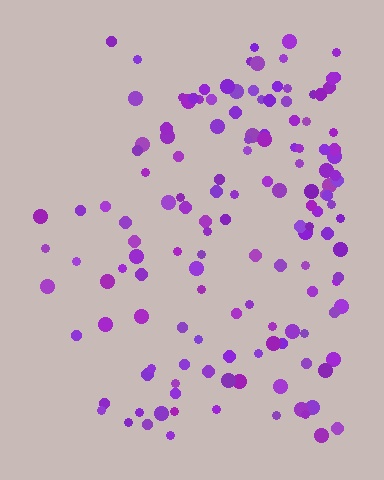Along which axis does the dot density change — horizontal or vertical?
Horizontal.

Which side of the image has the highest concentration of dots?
The right.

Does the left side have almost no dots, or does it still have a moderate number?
Still a moderate number, just noticeably fewer than the right.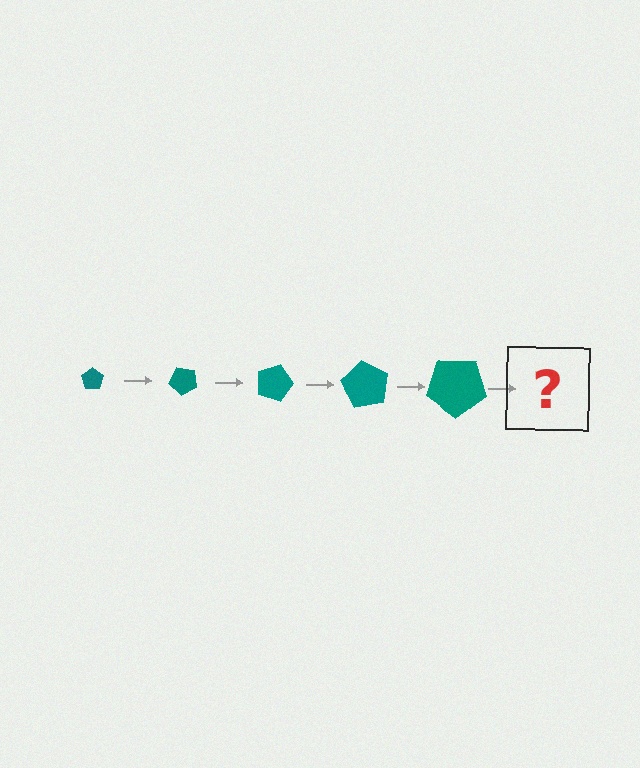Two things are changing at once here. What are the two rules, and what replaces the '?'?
The two rules are that the pentagon grows larger each step and it rotates 45 degrees each step. The '?' should be a pentagon, larger than the previous one and rotated 225 degrees from the start.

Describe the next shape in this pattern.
It should be a pentagon, larger than the previous one and rotated 225 degrees from the start.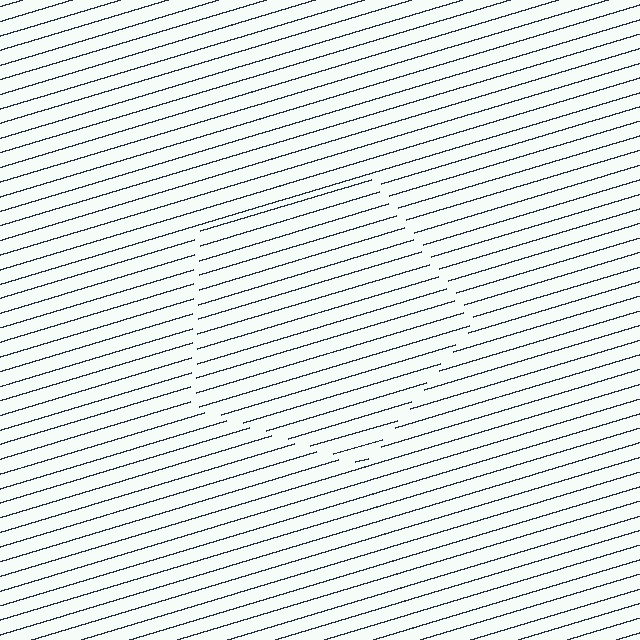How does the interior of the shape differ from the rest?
The interior of the shape contains the same grating, shifted by half a period — the contour is defined by the phase discontinuity where line-ends from the inner and outer gratings abut.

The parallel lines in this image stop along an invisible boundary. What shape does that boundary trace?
An illusory pentagon. The interior of the shape contains the same grating, shifted by half a period — the contour is defined by the phase discontinuity where line-ends from the inner and outer gratings abut.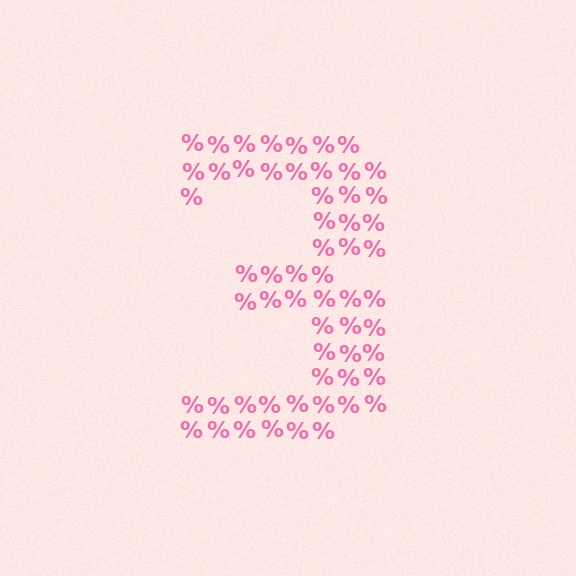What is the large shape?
The large shape is the digit 3.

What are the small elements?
The small elements are percent signs.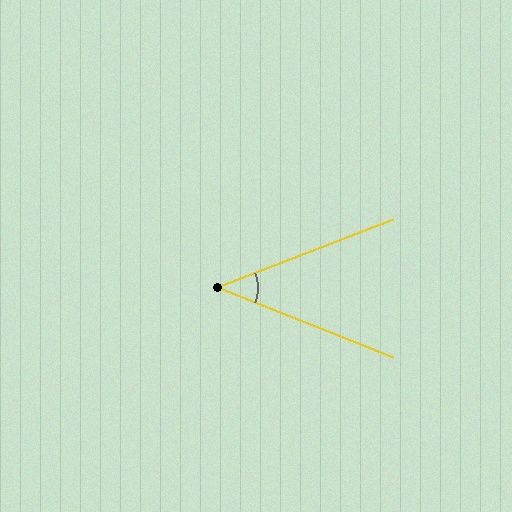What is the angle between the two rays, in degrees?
Approximately 43 degrees.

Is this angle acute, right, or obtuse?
It is acute.